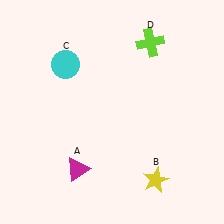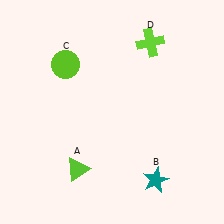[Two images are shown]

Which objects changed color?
A changed from magenta to lime. B changed from yellow to teal. C changed from cyan to lime.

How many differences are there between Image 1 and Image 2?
There are 3 differences between the two images.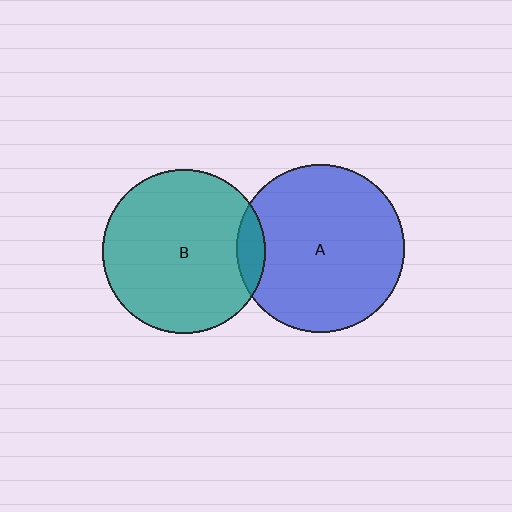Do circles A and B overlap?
Yes.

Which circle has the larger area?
Circle A (blue).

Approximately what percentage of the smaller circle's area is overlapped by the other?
Approximately 10%.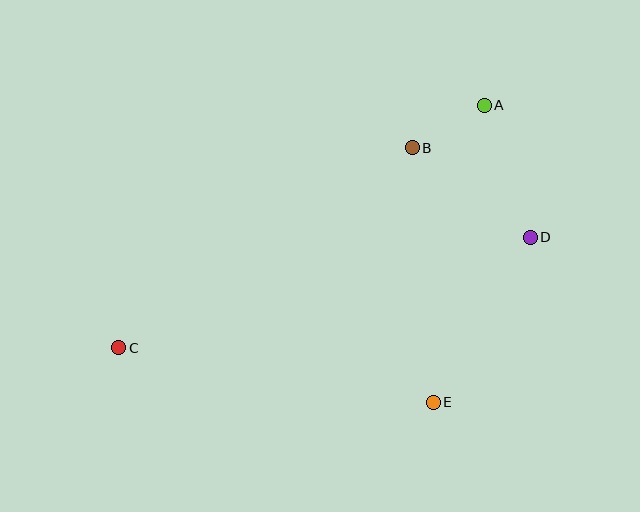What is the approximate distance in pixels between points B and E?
The distance between B and E is approximately 255 pixels.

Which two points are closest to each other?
Points A and B are closest to each other.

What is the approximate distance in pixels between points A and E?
The distance between A and E is approximately 301 pixels.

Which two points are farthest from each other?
Points A and C are farthest from each other.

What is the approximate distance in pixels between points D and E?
The distance between D and E is approximately 191 pixels.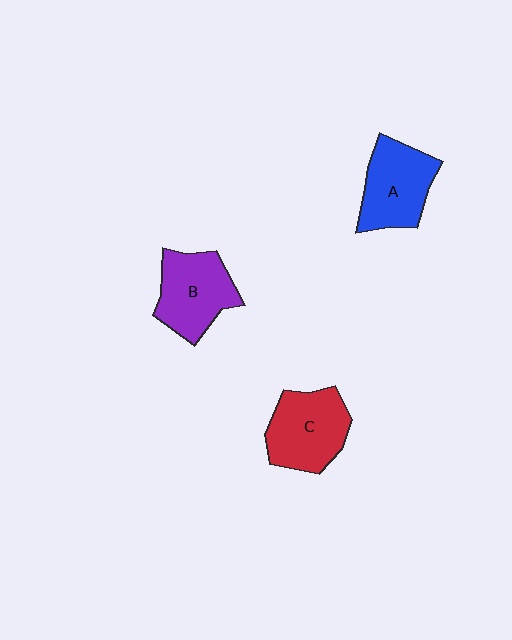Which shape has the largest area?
Shape C (red).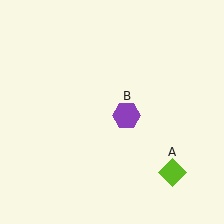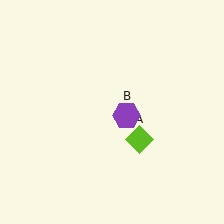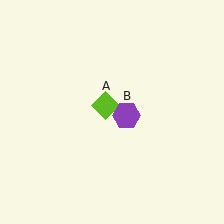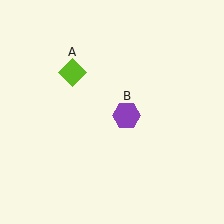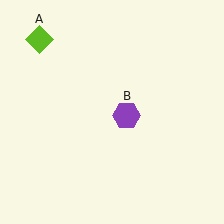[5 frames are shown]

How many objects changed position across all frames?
1 object changed position: lime diamond (object A).